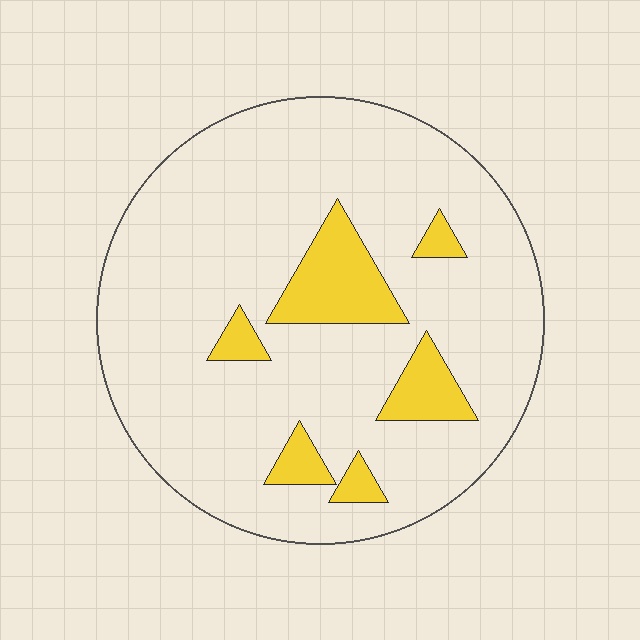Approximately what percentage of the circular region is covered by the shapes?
Approximately 15%.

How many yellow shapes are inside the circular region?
6.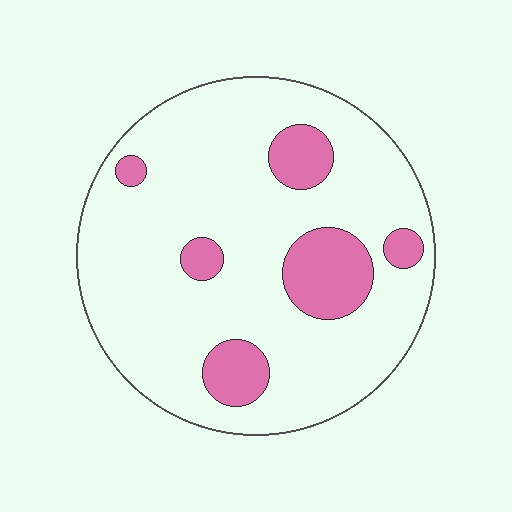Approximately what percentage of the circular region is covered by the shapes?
Approximately 15%.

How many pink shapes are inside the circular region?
6.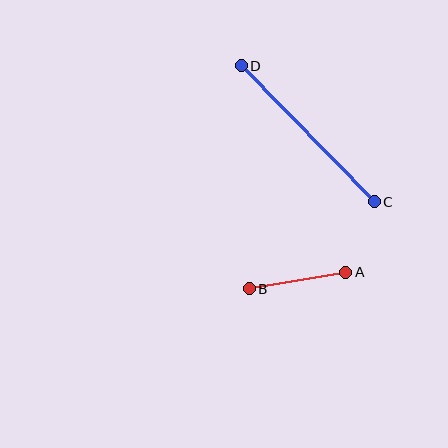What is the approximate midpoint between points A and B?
The midpoint is at approximately (298, 281) pixels.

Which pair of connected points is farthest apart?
Points C and D are farthest apart.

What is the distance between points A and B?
The distance is approximately 98 pixels.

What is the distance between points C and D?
The distance is approximately 190 pixels.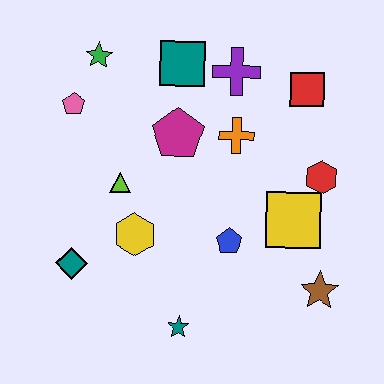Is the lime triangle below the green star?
Yes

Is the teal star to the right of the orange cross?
No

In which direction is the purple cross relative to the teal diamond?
The purple cross is above the teal diamond.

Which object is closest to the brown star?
The yellow square is closest to the brown star.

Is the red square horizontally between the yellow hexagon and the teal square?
No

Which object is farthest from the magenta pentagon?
The brown star is farthest from the magenta pentagon.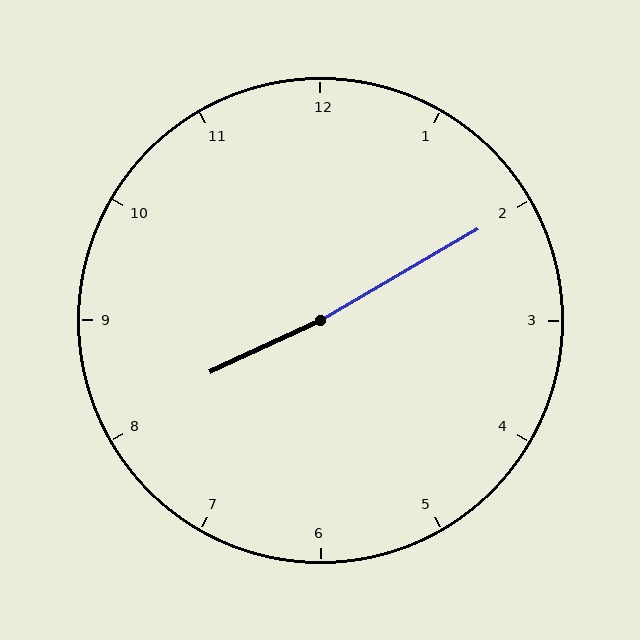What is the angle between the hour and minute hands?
Approximately 175 degrees.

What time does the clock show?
8:10.